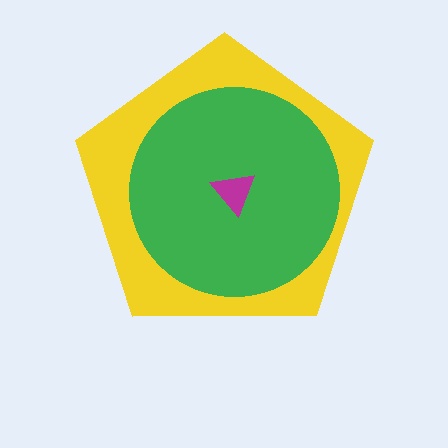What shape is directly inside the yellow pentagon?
The green circle.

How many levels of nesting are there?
3.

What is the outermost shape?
The yellow pentagon.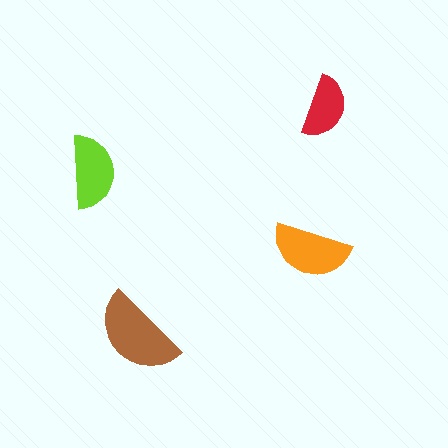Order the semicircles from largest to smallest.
the brown one, the orange one, the lime one, the red one.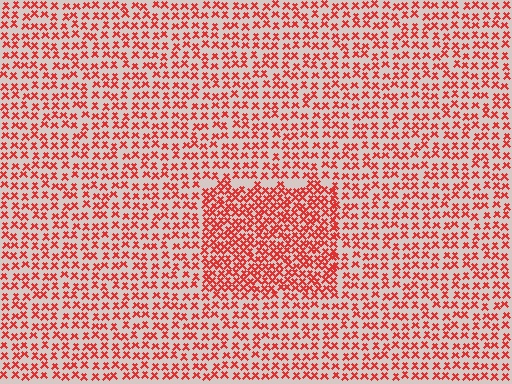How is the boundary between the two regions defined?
The boundary is defined by a change in element density (approximately 1.8x ratio). All elements are the same color, size, and shape.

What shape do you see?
I see a rectangle.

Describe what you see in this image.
The image contains small red elements arranged at two different densities. A rectangle-shaped region is visible where the elements are more densely packed than the surrounding area.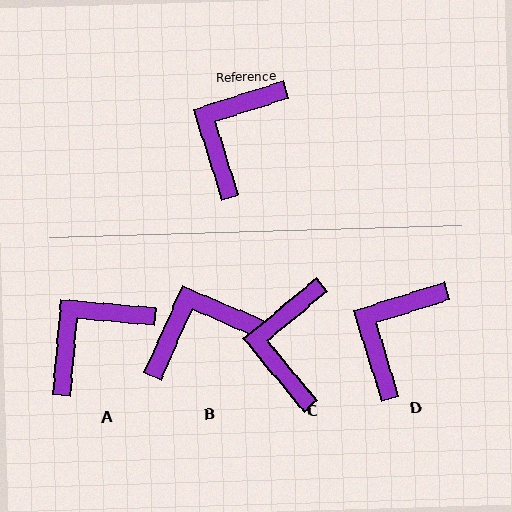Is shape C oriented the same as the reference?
No, it is off by about 23 degrees.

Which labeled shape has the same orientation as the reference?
D.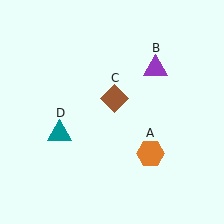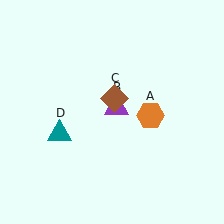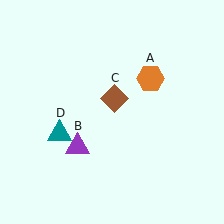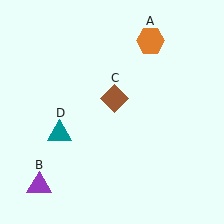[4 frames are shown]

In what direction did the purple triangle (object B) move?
The purple triangle (object B) moved down and to the left.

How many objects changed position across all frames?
2 objects changed position: orange hexagon (object A), purple triangle (object B).